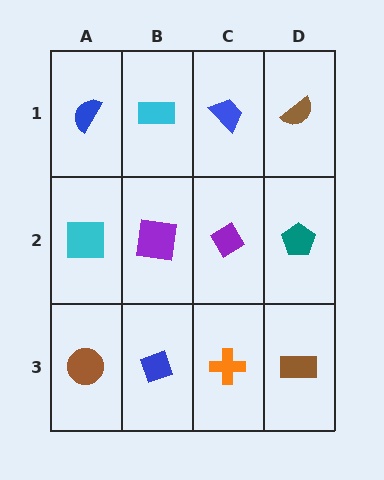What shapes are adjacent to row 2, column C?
A blue trapezoid (row 1, column C), an orange cross (row 3, column C), a purple square (row 2, column B), a teal pentagon (row 2, column D).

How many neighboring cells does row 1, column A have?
2.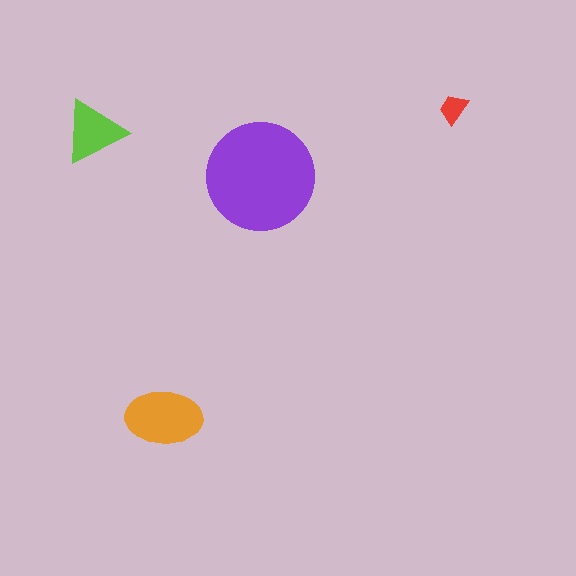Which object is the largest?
The purple circle.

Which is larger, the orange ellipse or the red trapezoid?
The orange ellipse.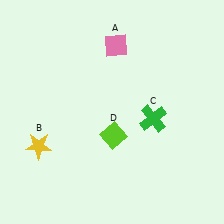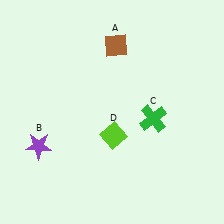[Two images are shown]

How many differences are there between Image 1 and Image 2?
There are 2 differences between the two images.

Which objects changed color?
A changed from pink to brown. B changed from yellow to purple.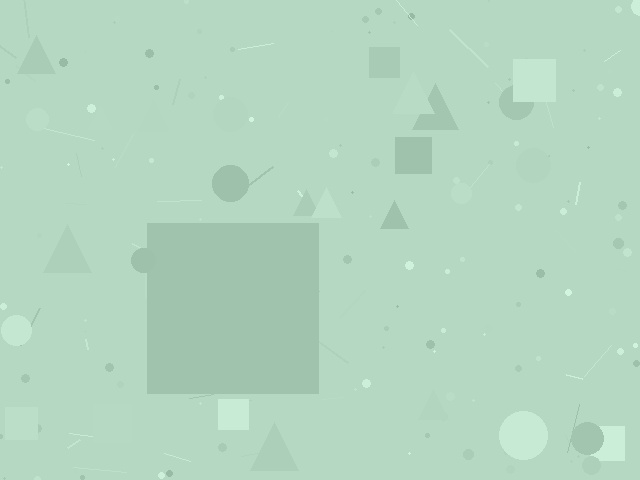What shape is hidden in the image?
A square is hidden in the image.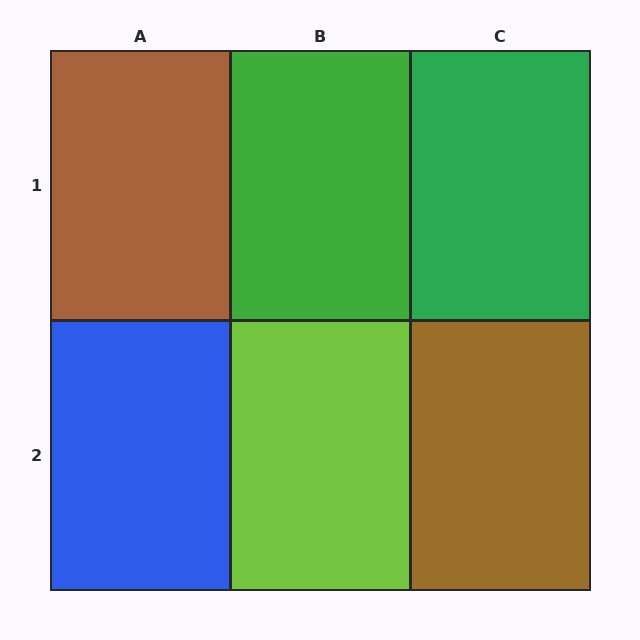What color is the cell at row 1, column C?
Green.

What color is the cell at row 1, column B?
Green.